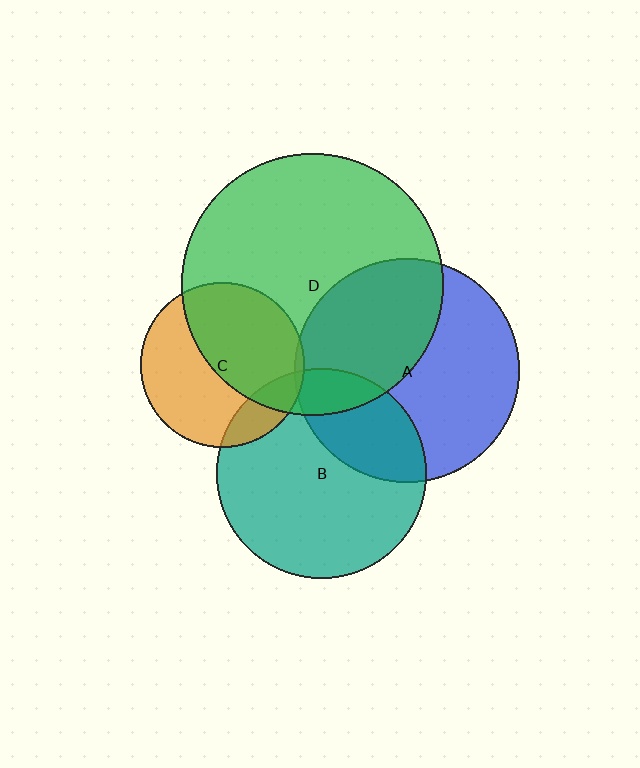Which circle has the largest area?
Circle D (green).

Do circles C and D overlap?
Yes.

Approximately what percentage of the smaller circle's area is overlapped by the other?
Approximately 50%.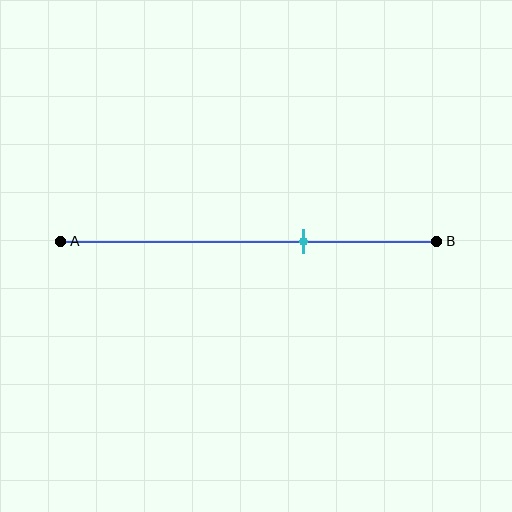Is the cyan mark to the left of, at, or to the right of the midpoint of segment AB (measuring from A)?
The cyan mark is to the right of the midpoint of segment AB.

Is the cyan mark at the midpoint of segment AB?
No, the mark is at about 65% from A, not at the 50% midpoint.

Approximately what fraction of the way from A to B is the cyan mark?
The cyan mark is approximately 65% of the way from A to B.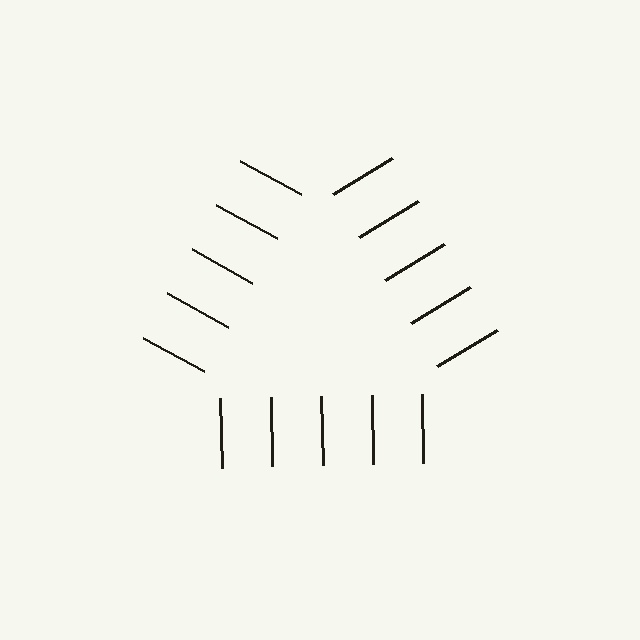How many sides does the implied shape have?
3 sides — the line-ends trace a triangle.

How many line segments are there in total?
15 — 5 along each of the 3 edges.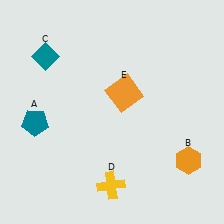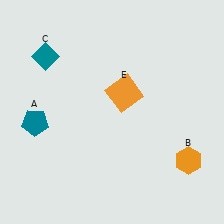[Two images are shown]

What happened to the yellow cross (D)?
The yellow cross (D) was removed in Image 2. It was in the bottom-left area of Image 1.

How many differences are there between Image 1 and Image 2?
There is 1 difference between the two images.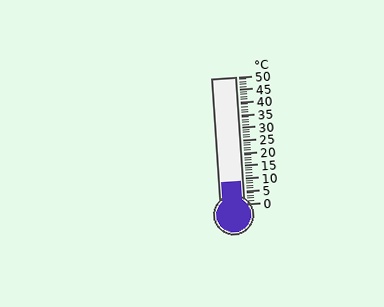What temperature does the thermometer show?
The thermometer shows approximately 9°C.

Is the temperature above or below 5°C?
The temperature is above 5°C.